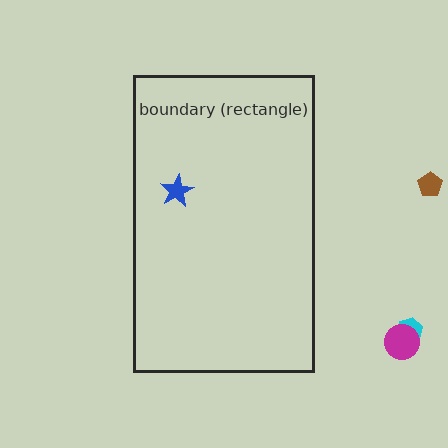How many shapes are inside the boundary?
1 inside, 3 outside.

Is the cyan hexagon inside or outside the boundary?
Outside.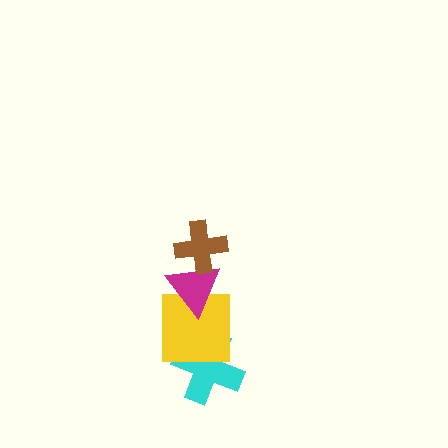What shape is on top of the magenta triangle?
The brown cross is on top of the magenta triangle.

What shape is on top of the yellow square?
The magenta triangle is on top of the yellow square.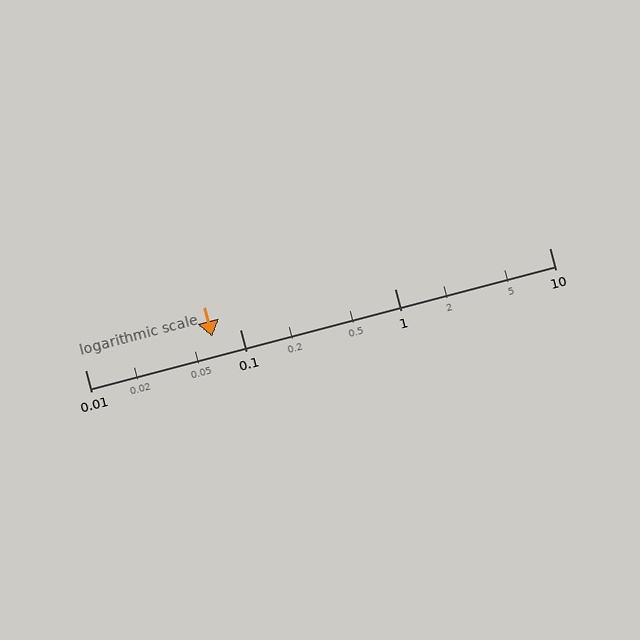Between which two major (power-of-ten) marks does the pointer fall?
The pointer is between 0.01 and 0.1.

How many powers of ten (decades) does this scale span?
The scale spans 3 decades, from 0.01 to 10.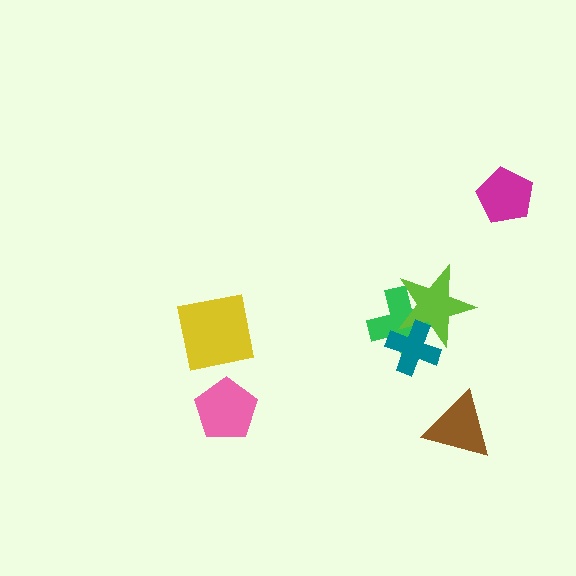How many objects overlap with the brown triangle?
0 objects overlap with the brown triangle.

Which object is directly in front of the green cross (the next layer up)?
The lime star is directly in front of the green cross.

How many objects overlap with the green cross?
2 objects overlap with the green cross.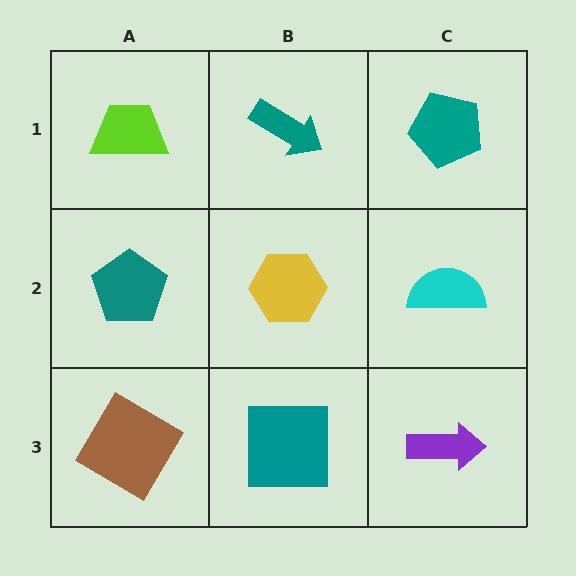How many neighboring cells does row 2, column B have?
4.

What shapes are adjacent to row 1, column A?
A teal pentagon (row 2, column A), a teal arrow (row 1, column B).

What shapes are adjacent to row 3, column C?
A cyan semicircle (row 2, column C), a teal square (row 3, column B).